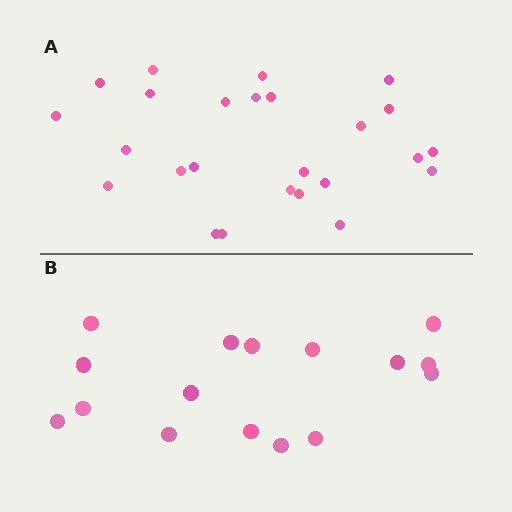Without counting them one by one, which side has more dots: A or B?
Region A (the top region) has more dots.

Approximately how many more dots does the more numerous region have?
Region A has roughly 8 or so more dots than region B.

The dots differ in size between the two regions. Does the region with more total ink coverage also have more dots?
No. Region B has more total ink coverage because its dots are larger, but region A actually contains more individual dots. Total area can be misleading — the number of items is what matters here.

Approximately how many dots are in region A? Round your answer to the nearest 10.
About 20 dots. (The exact count is 25, which rounds to 20.)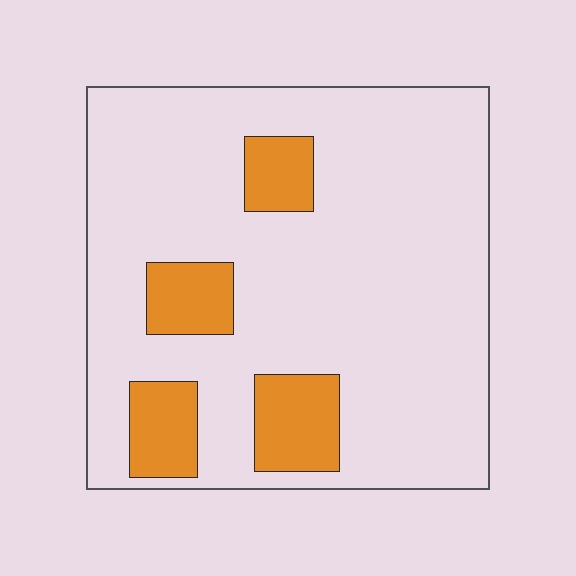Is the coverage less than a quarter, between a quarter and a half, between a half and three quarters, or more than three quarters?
Less than a quarter.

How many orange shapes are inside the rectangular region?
4.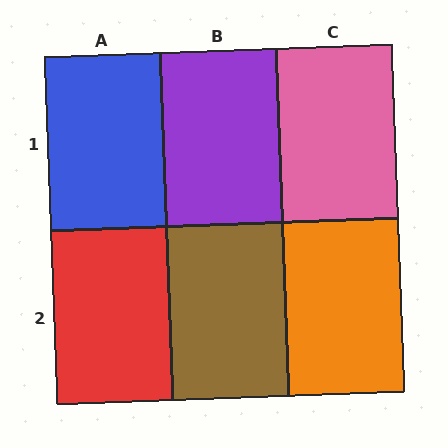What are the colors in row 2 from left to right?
Red, brown, orange.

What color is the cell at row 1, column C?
Pink.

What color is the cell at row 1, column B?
Purple.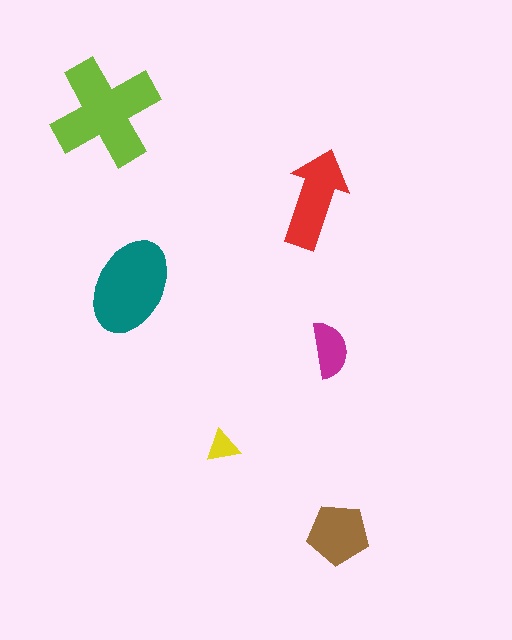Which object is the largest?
The lime cross.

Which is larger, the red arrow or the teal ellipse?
The teal ellipse.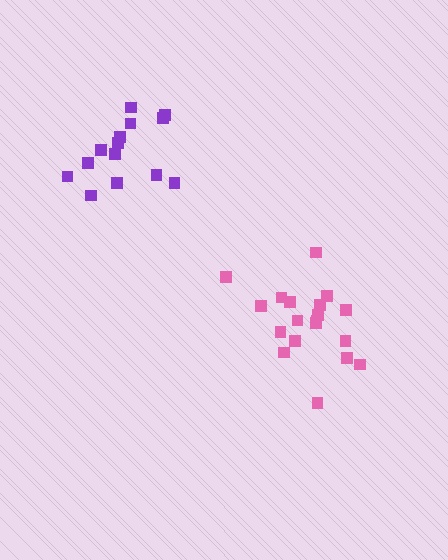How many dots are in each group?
Group 1: 19 dots, Group 2: 14 dots (33 total).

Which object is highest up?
The purple cluster is topmost.